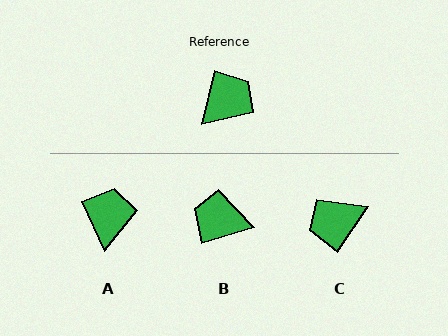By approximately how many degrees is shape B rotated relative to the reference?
Approximately 120 degrees counter-clockwise.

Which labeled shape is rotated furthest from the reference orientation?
C, about 160 degrees away.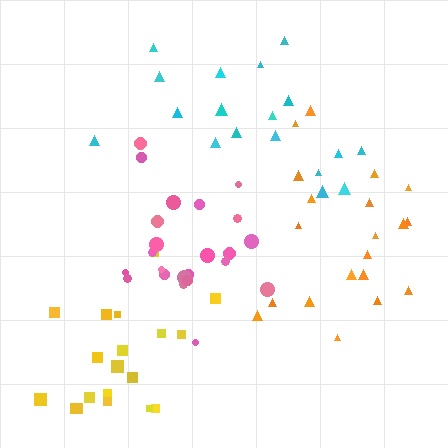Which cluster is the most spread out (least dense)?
Orange.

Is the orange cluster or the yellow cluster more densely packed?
Yellow.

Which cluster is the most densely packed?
Pink.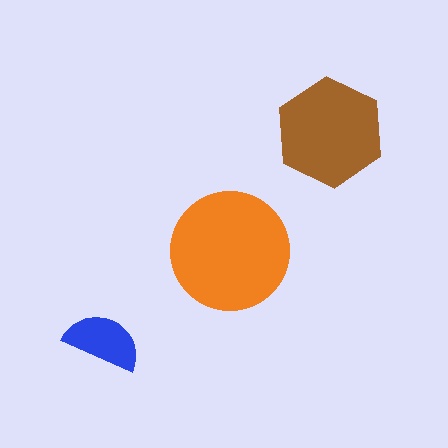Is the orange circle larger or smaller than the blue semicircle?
Larger.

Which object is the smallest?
The blue semicircle.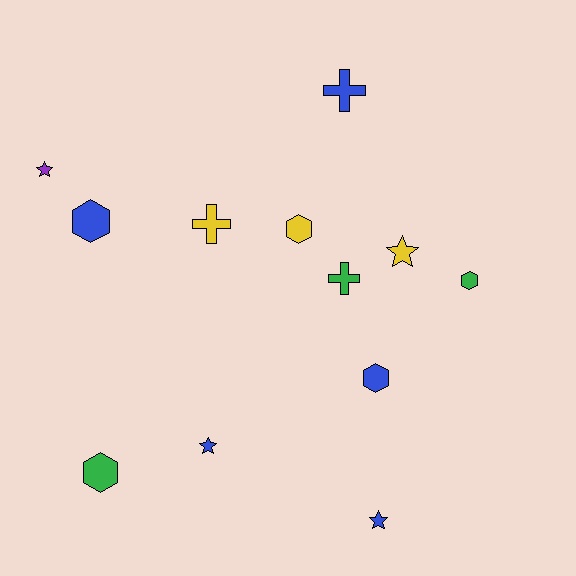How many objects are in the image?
There are 12 objects.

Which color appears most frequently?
Blue, with 5 objects.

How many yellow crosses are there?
There is 1 yellow cross.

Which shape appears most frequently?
Hexagon, with 5 objects.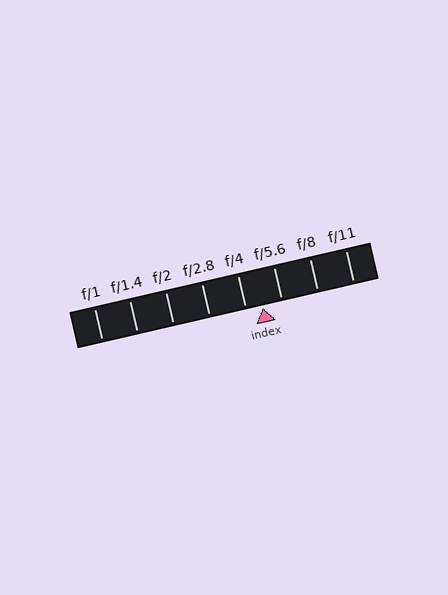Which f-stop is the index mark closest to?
The index mark is closest to f/4.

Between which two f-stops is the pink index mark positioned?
The index mark is between f/4 and f/5.6.